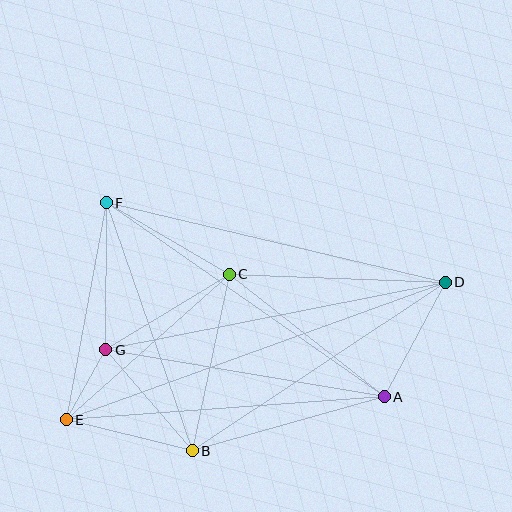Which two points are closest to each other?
Points E and G are closest to each other.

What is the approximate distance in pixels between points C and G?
The distance between C and G is approximately 144 pixels.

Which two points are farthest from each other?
Points D and E are farthest from each other.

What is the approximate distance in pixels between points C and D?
The distance between C and D is approximately 216 pixels.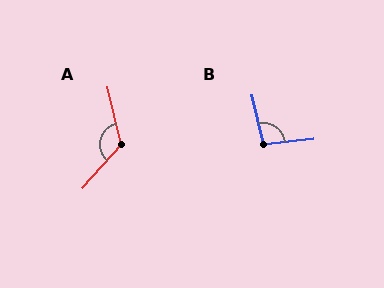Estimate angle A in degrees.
Approximately 125 degrees.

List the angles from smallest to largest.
B (97°), A (125°).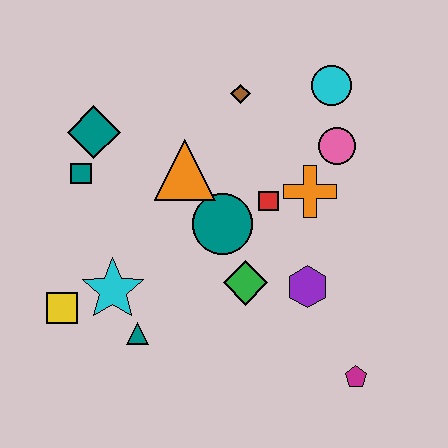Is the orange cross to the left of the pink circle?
Yes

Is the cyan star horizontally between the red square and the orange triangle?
No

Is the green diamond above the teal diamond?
No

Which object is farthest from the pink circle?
The yellow square is farthest from the pink circle.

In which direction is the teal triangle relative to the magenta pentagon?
The teal triangle is to the left of the magenta pentagon.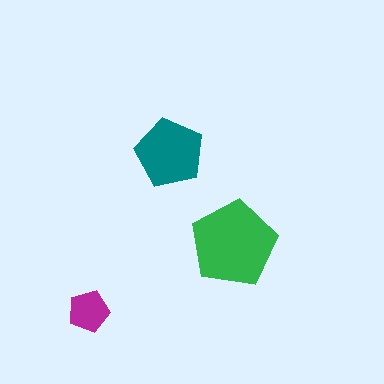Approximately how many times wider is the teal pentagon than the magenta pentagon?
About 1.5 times wider.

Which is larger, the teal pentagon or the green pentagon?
The green one.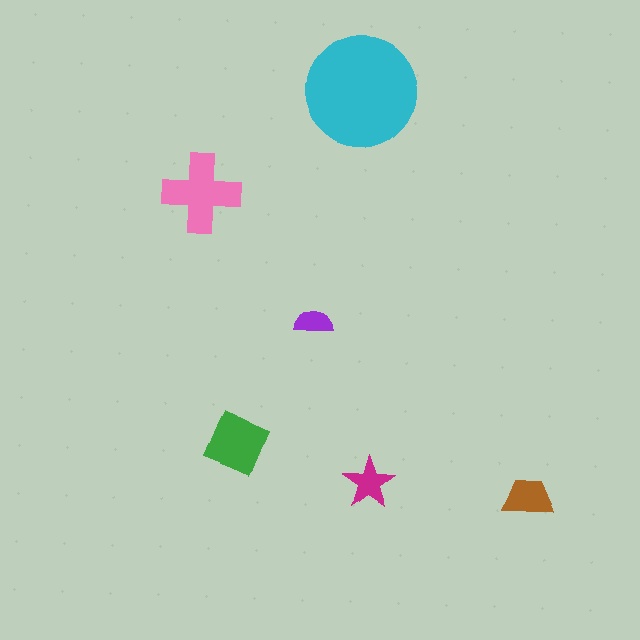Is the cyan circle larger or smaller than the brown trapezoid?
Larger.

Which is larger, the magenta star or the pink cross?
The pink cross.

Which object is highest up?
The cyan circle is topmost.